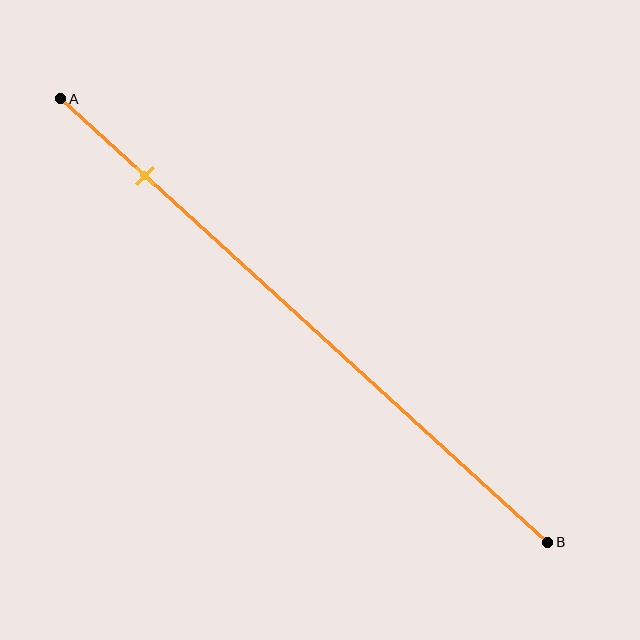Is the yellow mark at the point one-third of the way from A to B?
No, the mark is at about 15% from A, not at the 33% one-third point.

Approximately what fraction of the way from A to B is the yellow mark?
The yellow mark is approximately 15% of the way from A to B.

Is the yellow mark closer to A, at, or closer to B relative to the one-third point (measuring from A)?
The yellow mark is closer to point A than the one-third point of segment AB.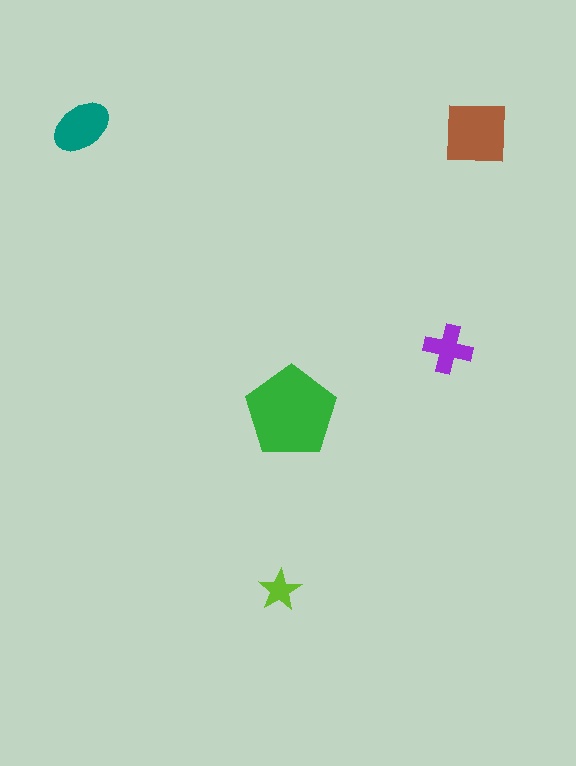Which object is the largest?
The green pentagon.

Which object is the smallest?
The lime star.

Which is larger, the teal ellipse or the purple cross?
The teal ellipse.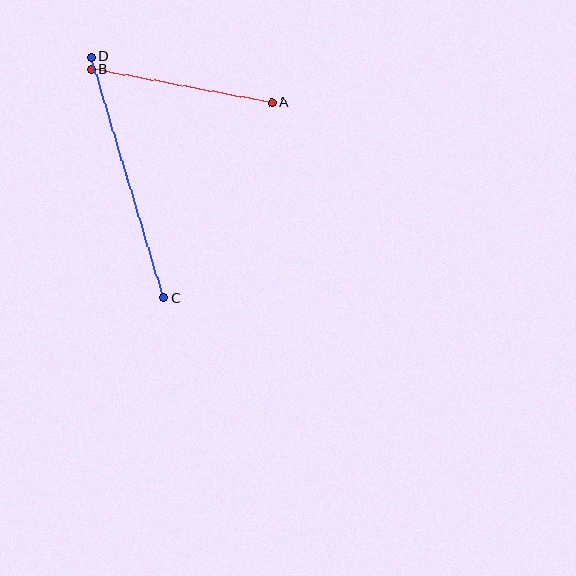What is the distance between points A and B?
The distance is approximately 184 pixels.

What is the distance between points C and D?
The distance is approximately 252 pixels.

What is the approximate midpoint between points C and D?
The midpoint is at approximately (128, 178) pixels.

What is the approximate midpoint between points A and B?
The midpoint is at approximately (182, 86) pixels.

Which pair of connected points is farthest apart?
Points C and D are farthest apart.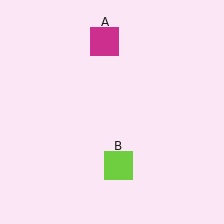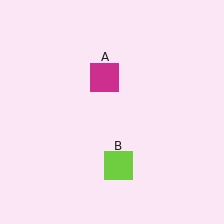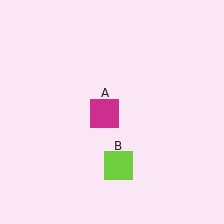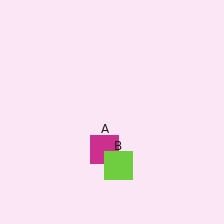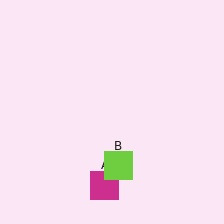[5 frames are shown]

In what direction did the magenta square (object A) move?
The magenta square (object A) moved down.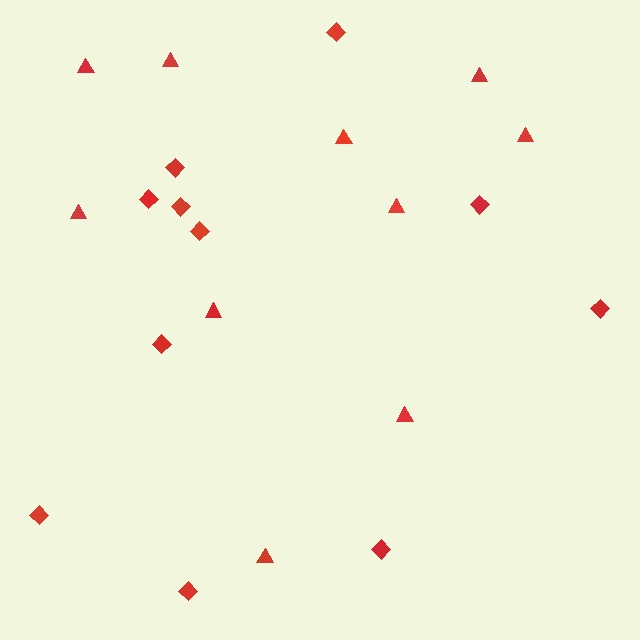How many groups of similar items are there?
There are 2 groups: one group of triangles (10) and one group of diamonds (11).